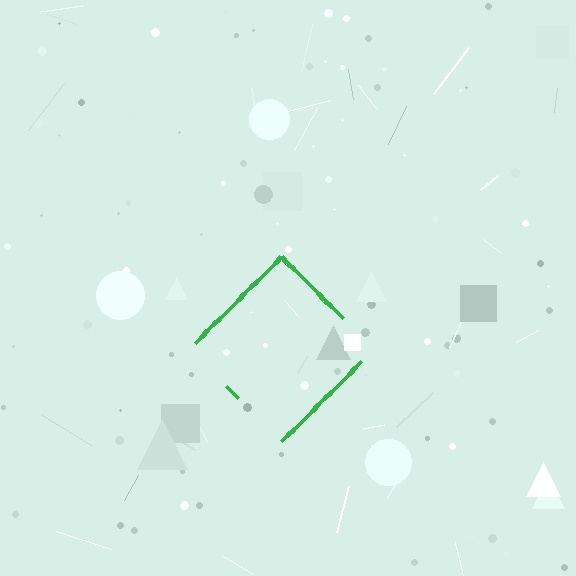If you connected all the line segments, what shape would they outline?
They would outline a diamond.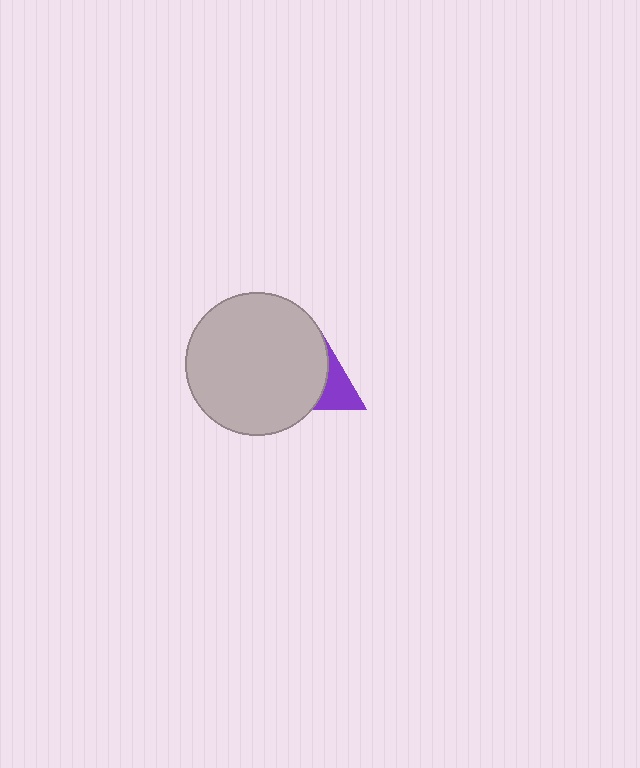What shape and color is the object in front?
The object in front is a light gray circle.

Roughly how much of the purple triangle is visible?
A small part of it is visible (roughly 40%).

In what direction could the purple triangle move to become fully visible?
The purple triangle could move right. That would shift it out from behind the light gray circle entirely.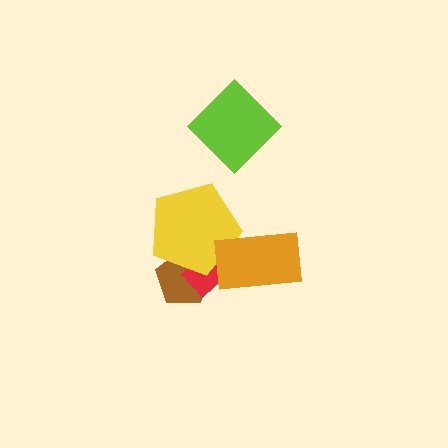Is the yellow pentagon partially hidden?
Yes, it is partially covered by another shape.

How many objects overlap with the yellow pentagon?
3 objects overlap with the yellow pentagon.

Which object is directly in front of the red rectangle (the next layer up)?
The yellow pentagon is directly in front of the red rectangle.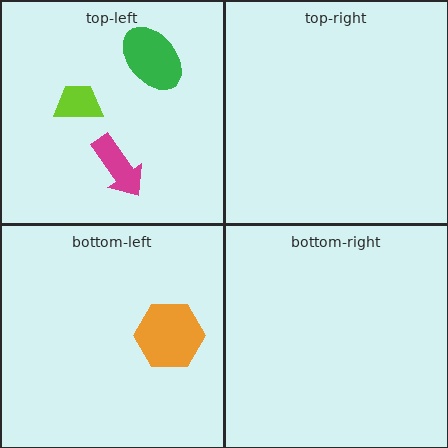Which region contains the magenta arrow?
The top-left region.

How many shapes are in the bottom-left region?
1.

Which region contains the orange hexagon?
The bottom-left region.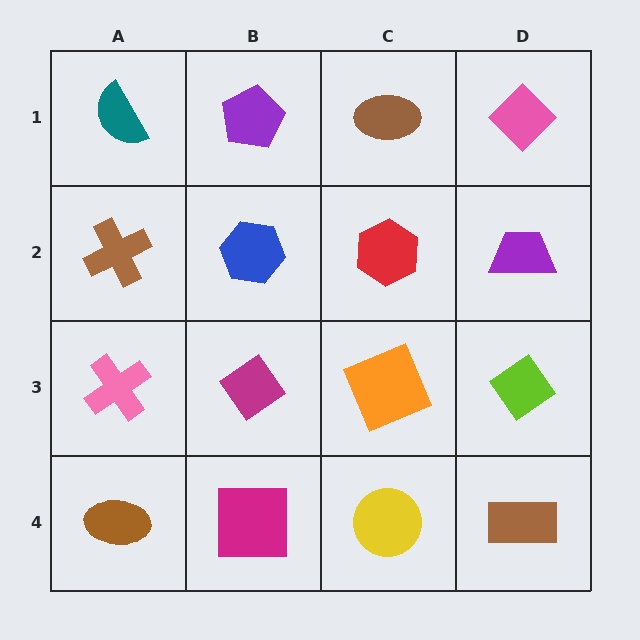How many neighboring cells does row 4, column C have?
3.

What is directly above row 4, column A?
A pink cross.